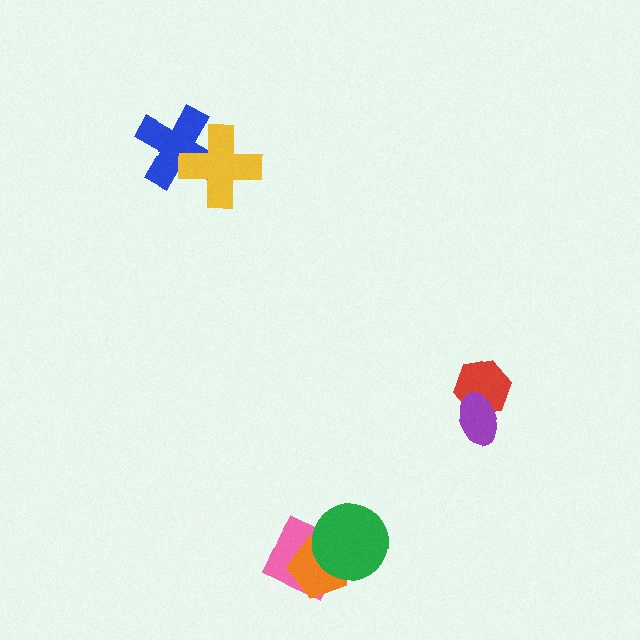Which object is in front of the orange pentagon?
The green circle is in front of the orange pentagon.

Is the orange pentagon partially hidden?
Yes, it is partially covered by another shape.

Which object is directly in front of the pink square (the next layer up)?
The orange pentagon is directly in front of the pink square.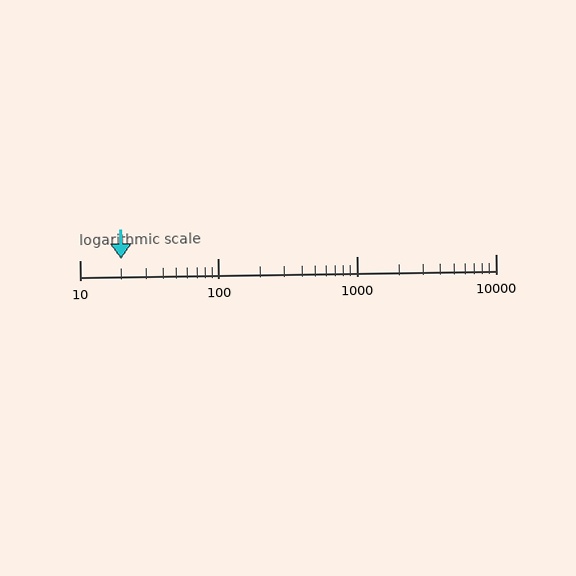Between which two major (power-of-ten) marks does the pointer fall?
The pointer is between 10 and 100.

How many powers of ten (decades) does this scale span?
The scale spans 3 decades, from 10 to 10000.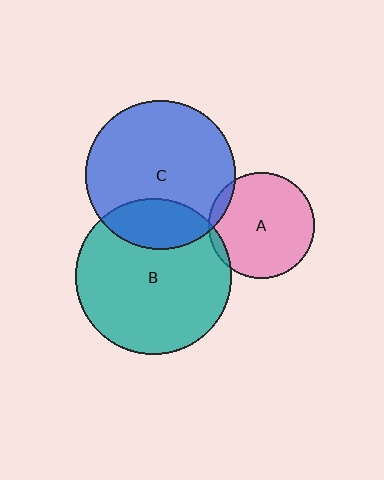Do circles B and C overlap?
Yes.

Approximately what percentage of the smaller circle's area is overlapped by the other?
Approximately 25%.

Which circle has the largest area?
Circle B (teal).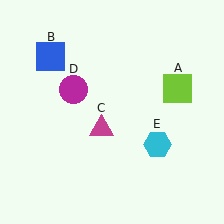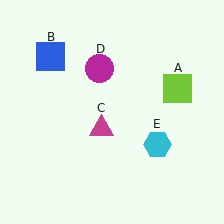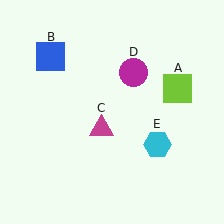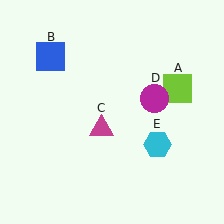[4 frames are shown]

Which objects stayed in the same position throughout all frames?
Lime square (object A) and blue square (object B) and magenta triangle (object C) and cyan hexagon (object E) remained stationary.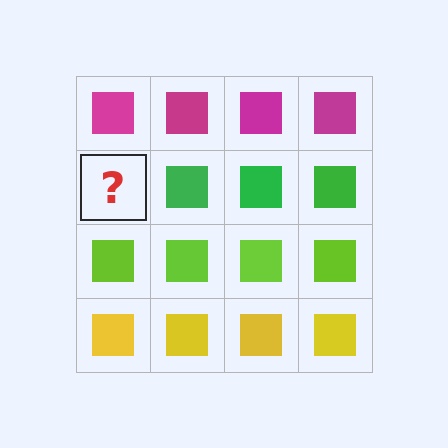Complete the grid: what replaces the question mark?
The question mark should be replaced with a green square.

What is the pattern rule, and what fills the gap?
The rule is that each row has a consistent color. The gap should be filled with a green square.